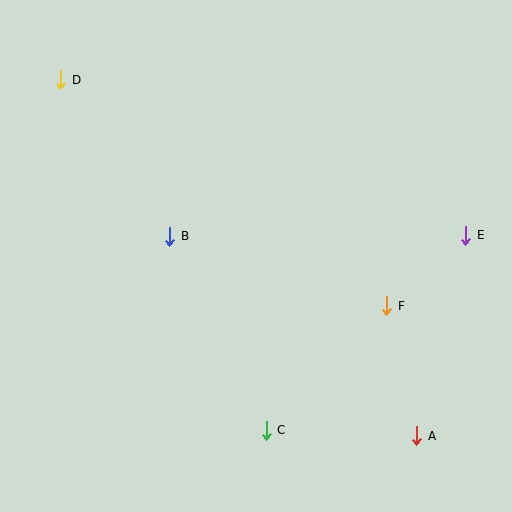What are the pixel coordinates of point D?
Point D is at (61, 80).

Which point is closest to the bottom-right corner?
Point A is closest to the bottom-right corner.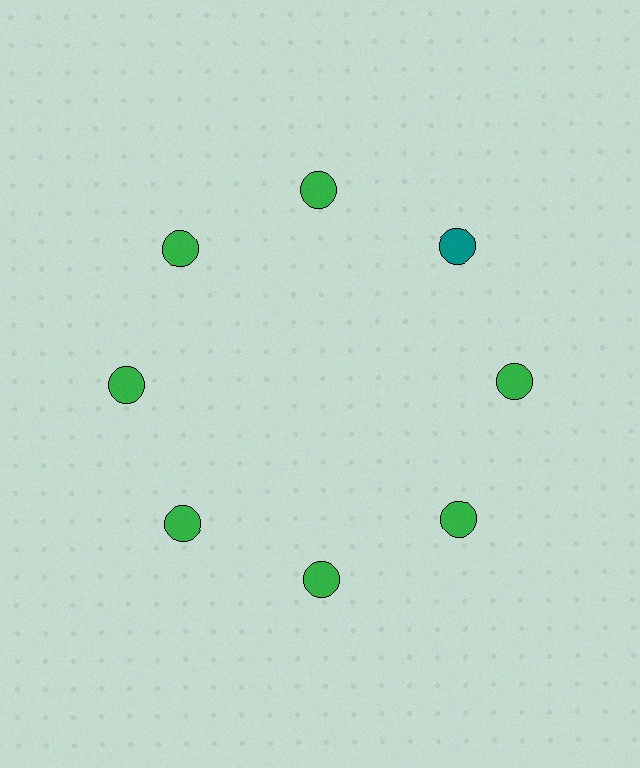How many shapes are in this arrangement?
There are 8 shapes arranged in a ring pattern.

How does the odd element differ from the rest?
It has a different color: teal instead of green.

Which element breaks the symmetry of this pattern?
The teal circle at roughly the 2 o'clock position breaks the symmetry. All other shapes are green circles.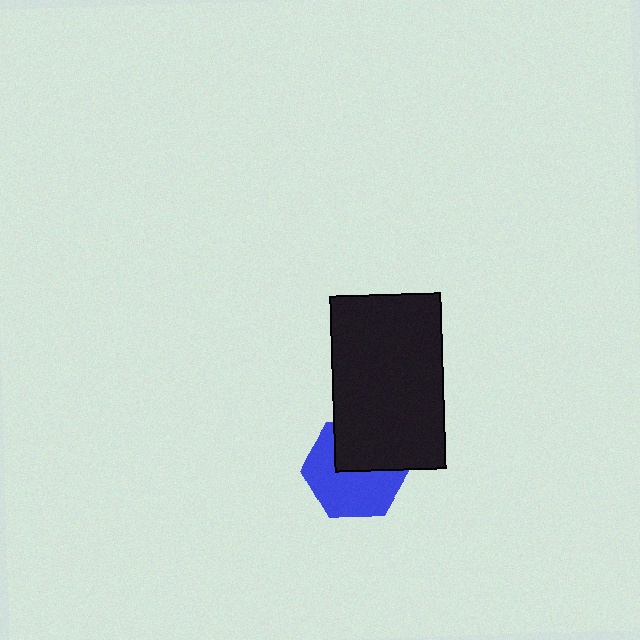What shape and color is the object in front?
The object in front is a black rectangle.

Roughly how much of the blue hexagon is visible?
About half of it is visible (roughly 59%).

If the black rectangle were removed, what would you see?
You would see the complete blue hexagon.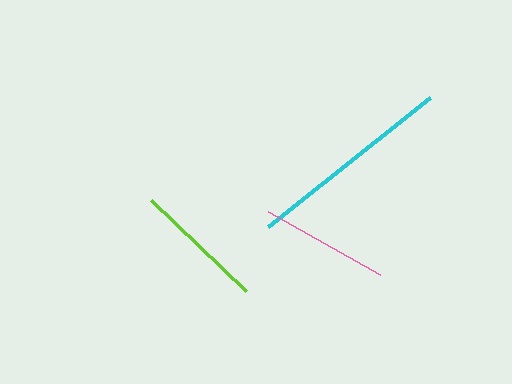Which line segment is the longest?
The cyan line is the longest at approximately 207 pixels.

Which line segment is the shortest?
The pink line is the shortest at approximately 128 pixels.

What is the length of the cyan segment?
The cyan segment is approximately 207 pixels long.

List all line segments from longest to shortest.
From longest to shortest: cyan, lime, pink.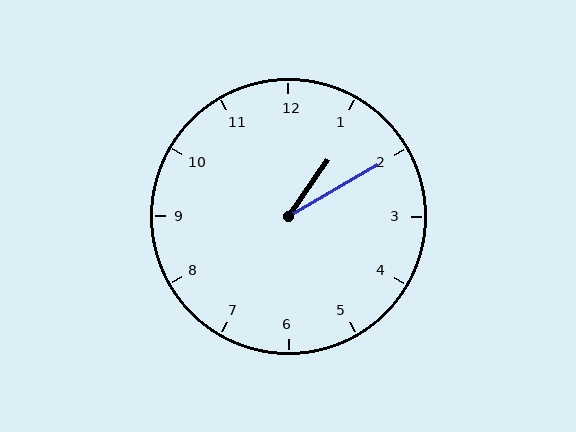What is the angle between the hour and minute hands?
Approximately 25 degrees.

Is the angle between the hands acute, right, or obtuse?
It is acute.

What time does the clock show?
1:10.